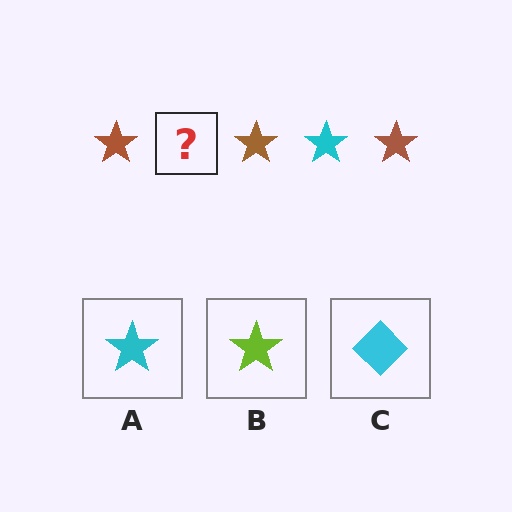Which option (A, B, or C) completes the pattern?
A.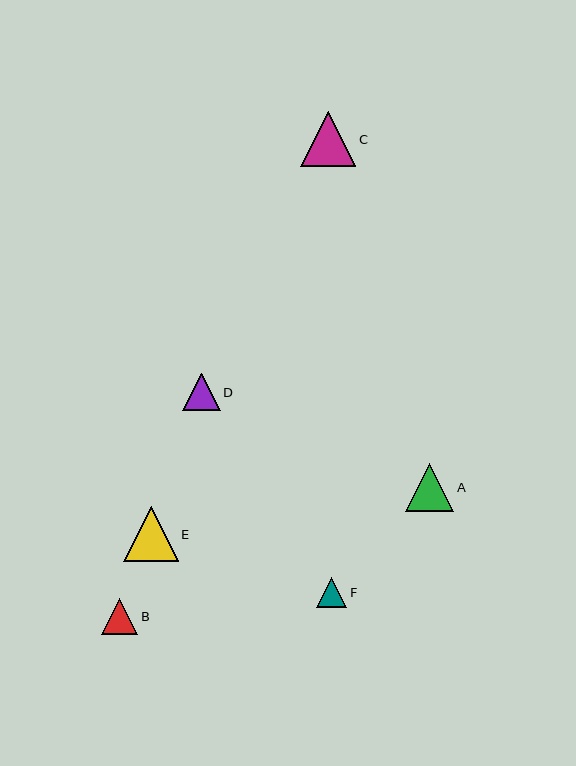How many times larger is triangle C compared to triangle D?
Triangle C is approximately 1.5 times the size of triangle D.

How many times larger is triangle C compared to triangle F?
Triangle C is approximately 1.8 times the size of triangle F.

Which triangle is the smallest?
Triangle F is the smallest with a size of approximately 30 pixels.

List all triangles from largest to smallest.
From largest to smallest: C, E, A, D, B, F.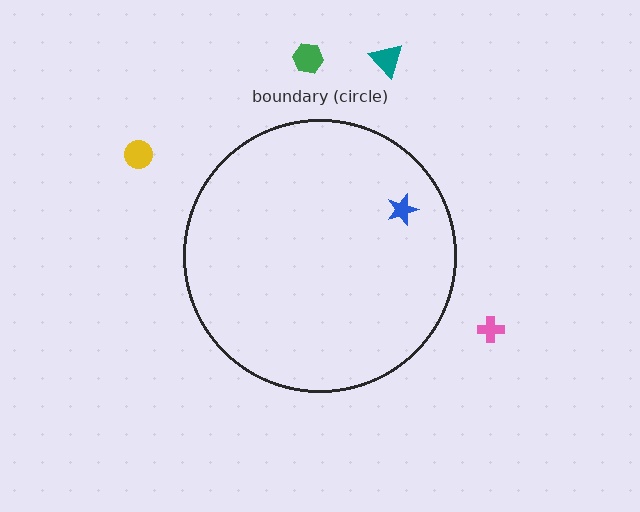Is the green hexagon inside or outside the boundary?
Outside.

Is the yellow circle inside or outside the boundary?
Outside.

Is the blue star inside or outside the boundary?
Inside.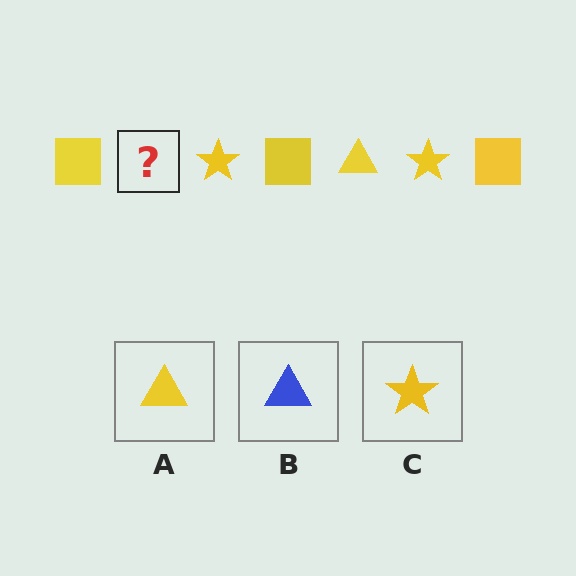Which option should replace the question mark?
Option A.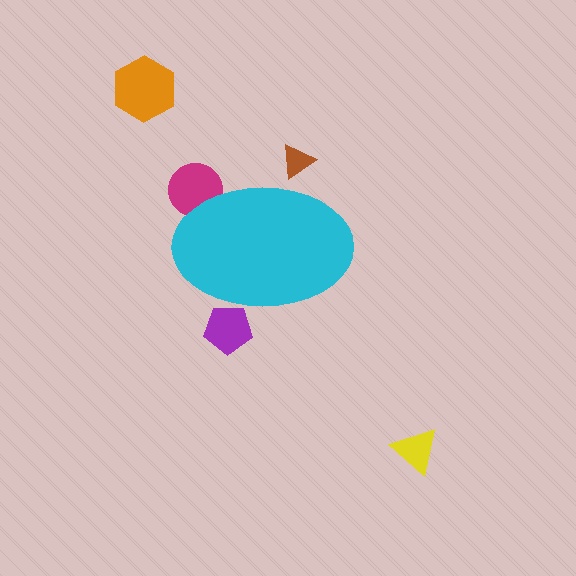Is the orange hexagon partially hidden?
No, the orange hexagon is fully visible.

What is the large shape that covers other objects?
A cyan ellipse.